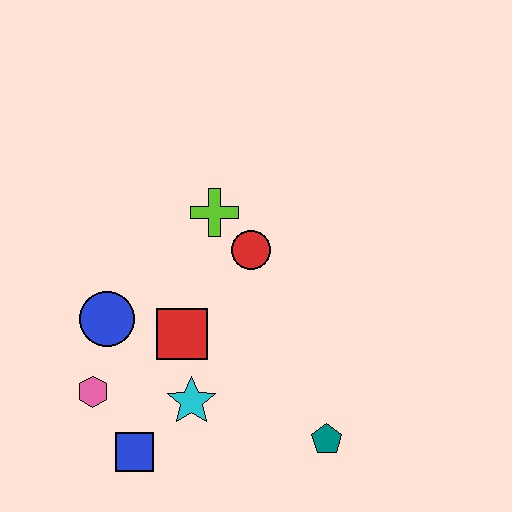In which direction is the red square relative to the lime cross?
The red square is below the lime cross.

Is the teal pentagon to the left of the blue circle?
No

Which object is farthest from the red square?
The teal pentagon is farthest from the red square.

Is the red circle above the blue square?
Yes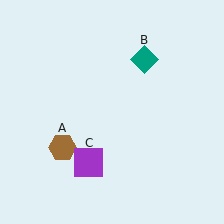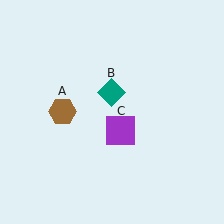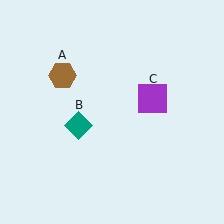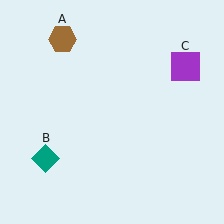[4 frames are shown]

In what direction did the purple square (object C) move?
The purple square (object C) moved up and to the right.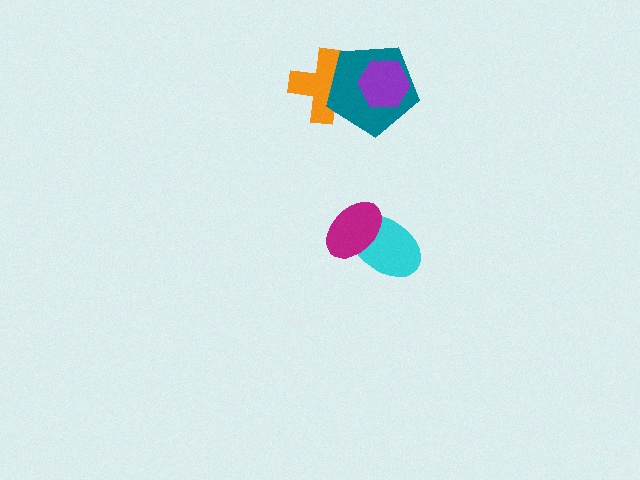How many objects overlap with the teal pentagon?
2 objects overlap with the teal pentagon.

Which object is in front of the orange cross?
The teal pentagon is in front of the orange cross.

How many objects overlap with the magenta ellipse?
1 object overlaps with the magenta ellipse.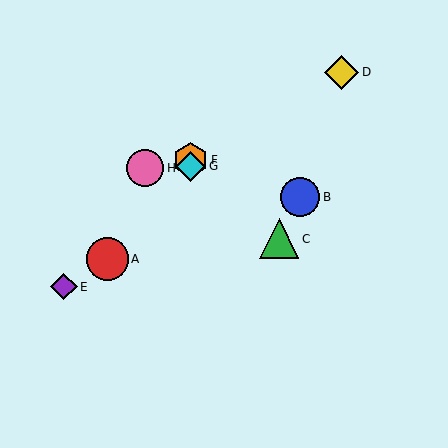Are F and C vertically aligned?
No, F is at x≈191 and C is at x≈279.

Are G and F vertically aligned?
Yes, both are at x≈191.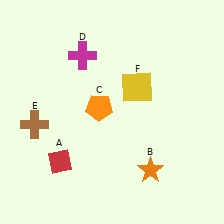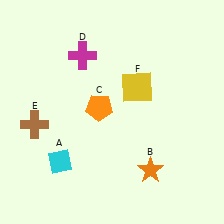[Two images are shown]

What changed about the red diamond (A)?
In Image 1, A is red. In Image 2, it changed to cyan.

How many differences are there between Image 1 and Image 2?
There is 1 difference between the two images.